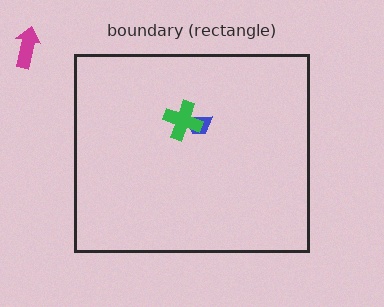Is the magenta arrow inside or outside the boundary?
Outside.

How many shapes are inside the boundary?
2 inside, 1 outside.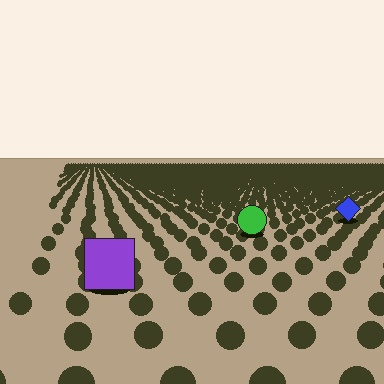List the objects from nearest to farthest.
From nearest to farthest: the purple square, the green circle, the blue diamond.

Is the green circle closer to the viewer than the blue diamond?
Yes. The green circle is closer — you can tell from the texture gradient: the ground texture is coarser near it.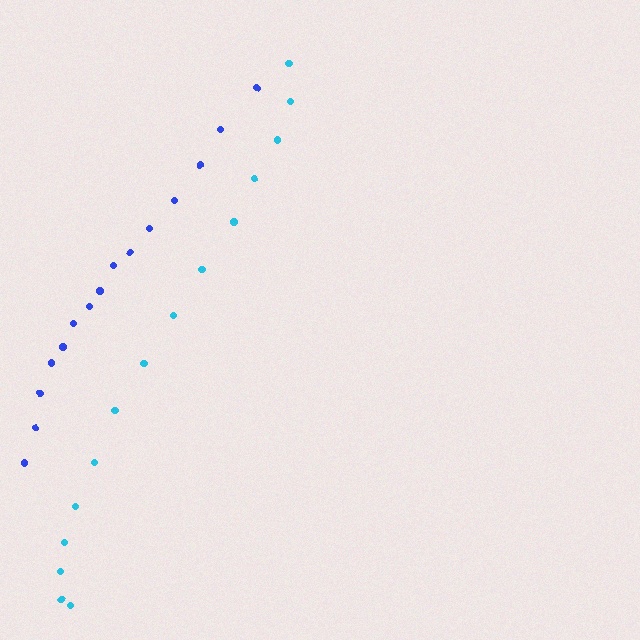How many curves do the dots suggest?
There are 2 distinct paths.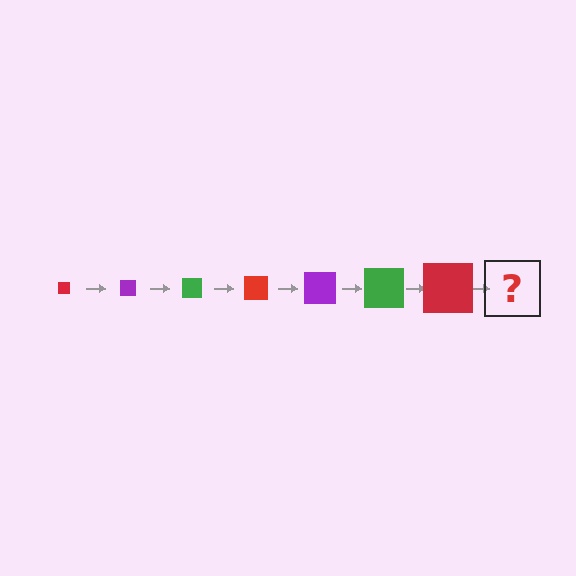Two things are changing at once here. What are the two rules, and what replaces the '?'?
The two rules are that the square grows larger each step and the color cycles through red, purple, and green. The '?' should be a purple square, larger than the previous one.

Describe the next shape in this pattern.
It should be a purple square, larger than the previous one.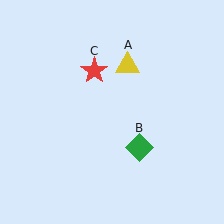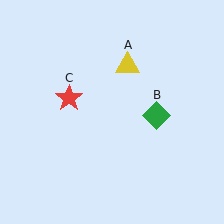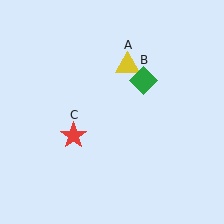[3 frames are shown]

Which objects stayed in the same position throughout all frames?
Yellow triangle (object A) remained stationary.